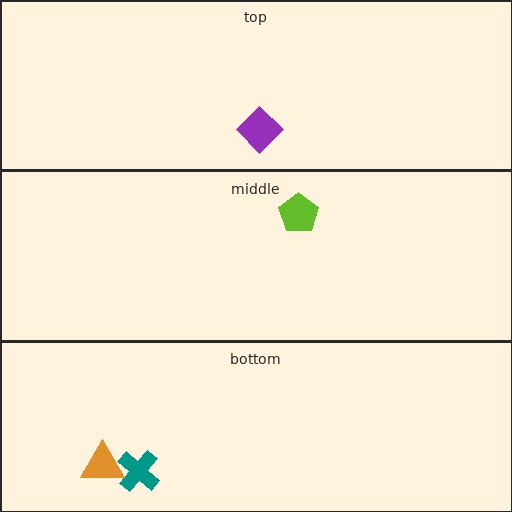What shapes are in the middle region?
The lime pentagon.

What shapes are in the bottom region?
The teal cross, the orange triangle.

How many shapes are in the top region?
1.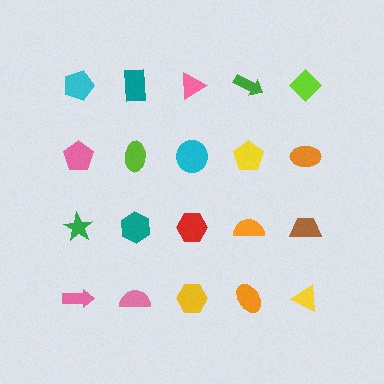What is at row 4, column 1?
A pink arrow.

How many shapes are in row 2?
5 shapes.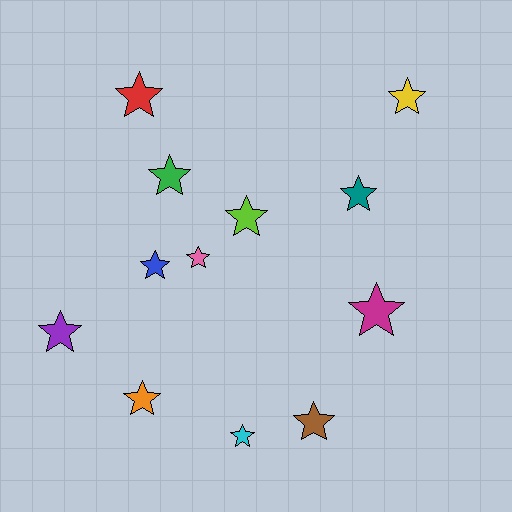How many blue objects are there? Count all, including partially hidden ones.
There is 1 blue object.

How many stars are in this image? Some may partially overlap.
There are 12 stars.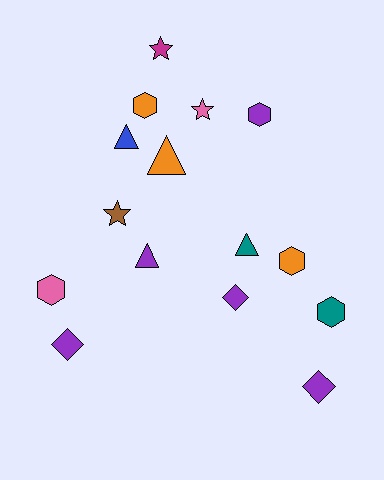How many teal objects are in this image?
There are 2 teal objects.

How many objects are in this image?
There are 15 objects.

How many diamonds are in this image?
There are 3 diamonds.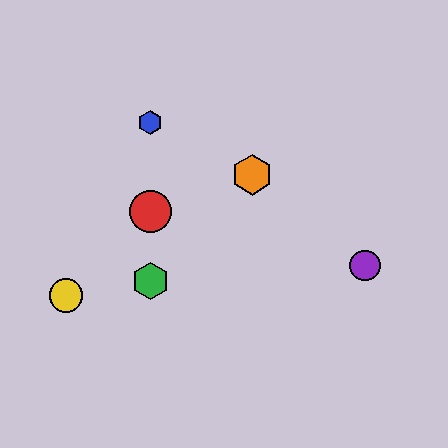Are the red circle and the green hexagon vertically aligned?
Yes, both are at x≈150.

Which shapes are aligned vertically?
The red circle, the blue hexagon, the green hexagon are aligned vertically.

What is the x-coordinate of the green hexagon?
The green hexagon is at x≈150.